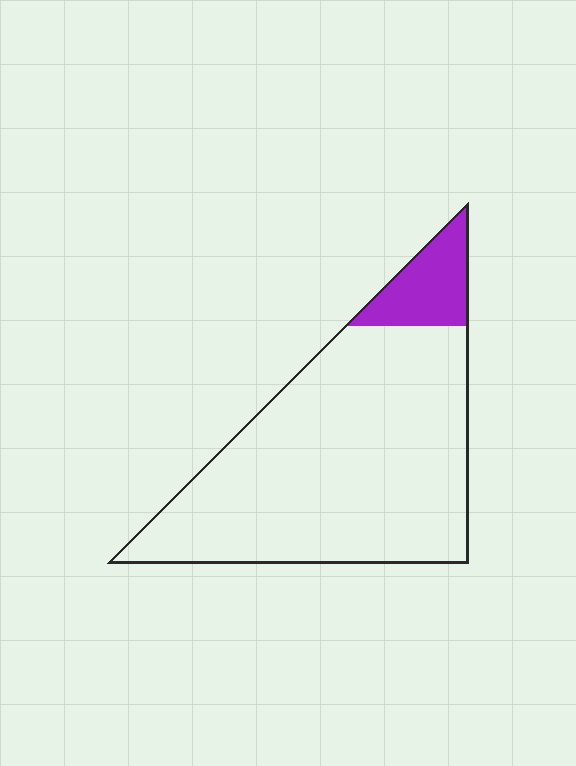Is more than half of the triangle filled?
No.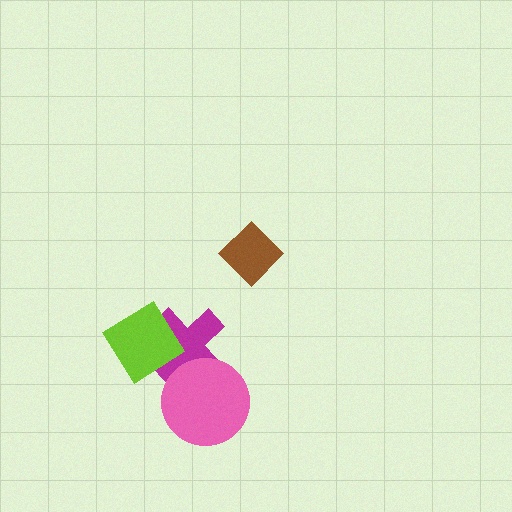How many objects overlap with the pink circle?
1 object overlaps with the pink circle.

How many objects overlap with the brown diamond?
0 objects overlap with the brown diamond.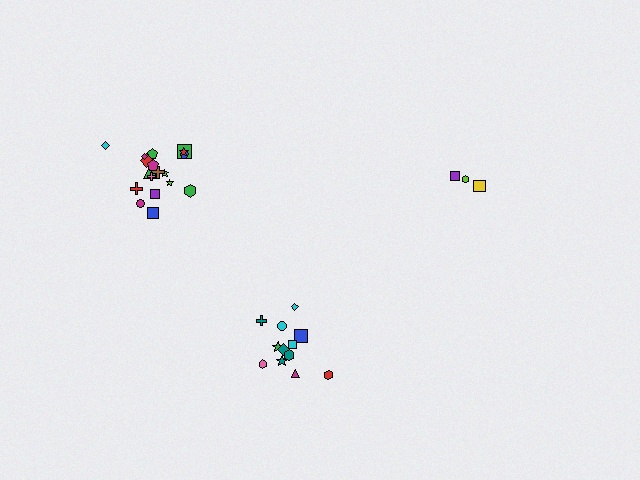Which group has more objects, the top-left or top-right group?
The top-left group.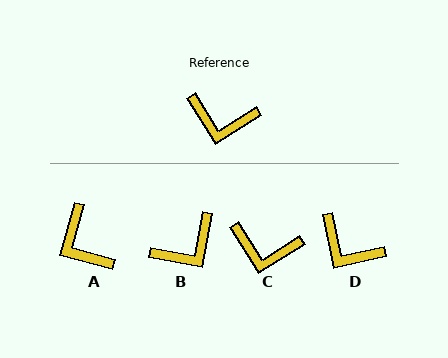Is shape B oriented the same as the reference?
No, it is off by about 47 degrees.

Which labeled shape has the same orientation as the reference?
C.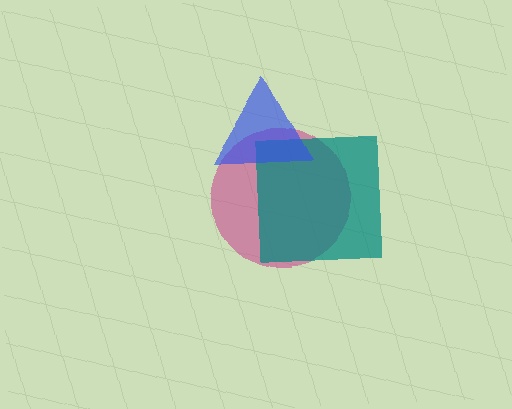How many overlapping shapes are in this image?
There are 3 overlapping shapes in the image.